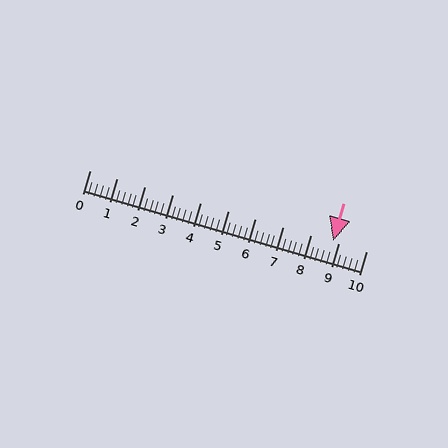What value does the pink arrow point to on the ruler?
The pink arrow points to approximately 8.8.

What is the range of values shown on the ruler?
The ruler shows values from 0 to 10.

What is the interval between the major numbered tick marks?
The major tick marks are spaced 1 units apart.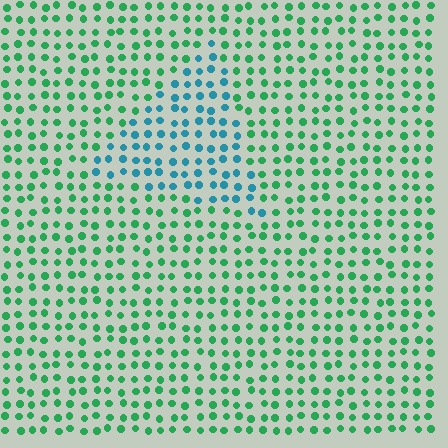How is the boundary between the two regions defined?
The boundary is defined purely by a slight shift in hue (about 49 degrees). Spacing, size, and orientation are identical on both sides.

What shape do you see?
I see a triangle.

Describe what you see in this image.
The image is filled with small green elements in a uniform arrangement. A triangle-shaped region is visible where the elements are tinted to a slightly different hue, forming a subtle color boundary.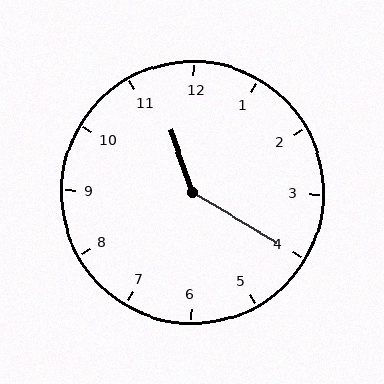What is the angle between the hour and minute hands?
Approximately 140 degrees.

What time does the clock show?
11:20.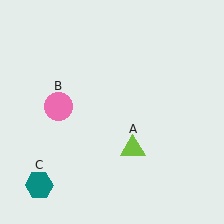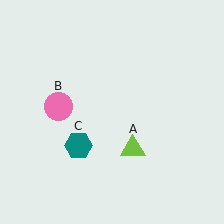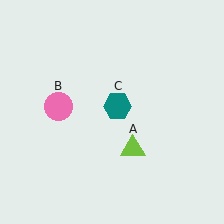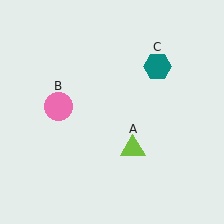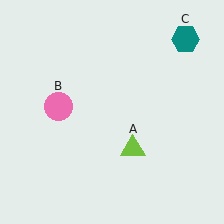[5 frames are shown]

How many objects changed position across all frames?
1 object changed position: teal hexagon (object C).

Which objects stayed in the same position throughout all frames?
Lime triangle (object A) and pink circle (object B) remained stationary.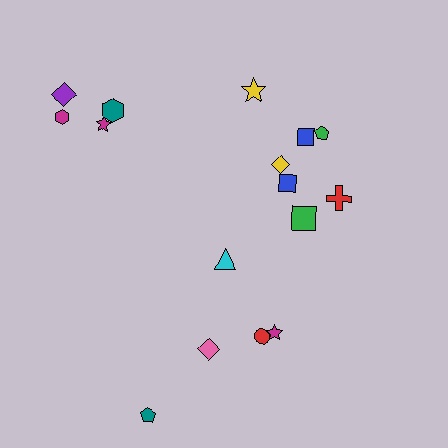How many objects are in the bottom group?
There are 5 objects.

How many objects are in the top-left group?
There are 4 objects.